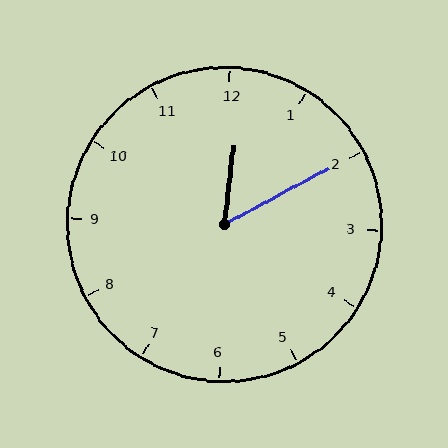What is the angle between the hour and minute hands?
Approximately 55 degrees.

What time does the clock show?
12:10.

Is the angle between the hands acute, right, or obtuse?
It is acute.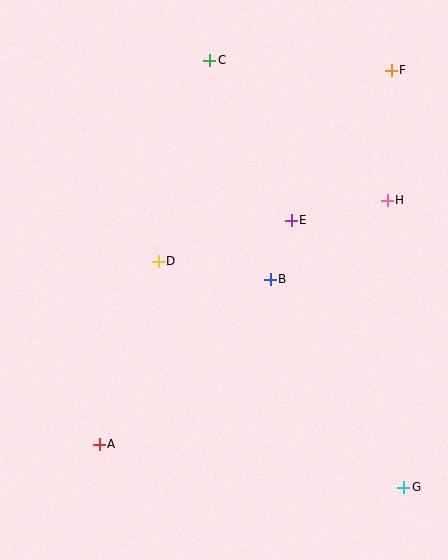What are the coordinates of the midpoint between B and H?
The midpoint between B and H is at (329, 240).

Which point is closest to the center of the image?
Point B at (270, 279) is closest to the center.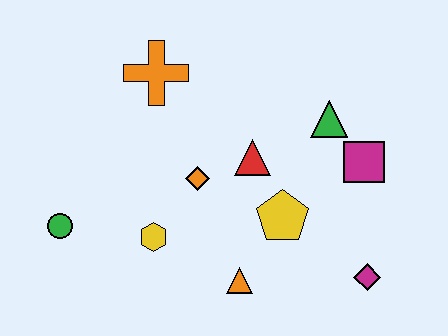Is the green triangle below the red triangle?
No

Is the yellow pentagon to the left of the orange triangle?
No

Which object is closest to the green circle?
The yellow hexagon is closest to the green circle.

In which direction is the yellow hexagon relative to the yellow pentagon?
The yellow hexagon is to the left of the yellow pentagon.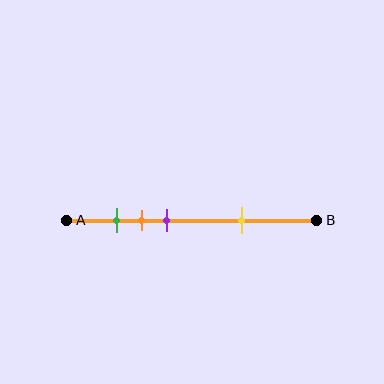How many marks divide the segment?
There are 4 marks dividing the segment.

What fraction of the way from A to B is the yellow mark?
The yellow mark is approximately 70% (0.7) of the way from A to B.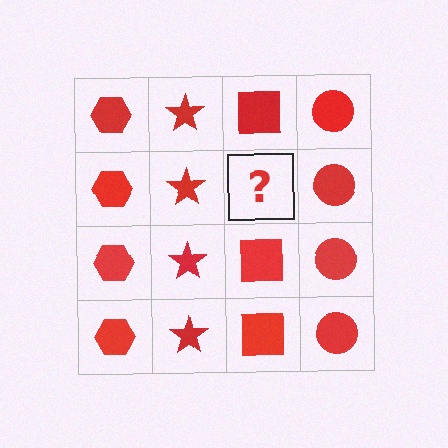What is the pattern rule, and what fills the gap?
The rule is that each column has a consistent shape. The gap should be filled with a red square.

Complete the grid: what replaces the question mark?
The question mark should be replaced with a red square.